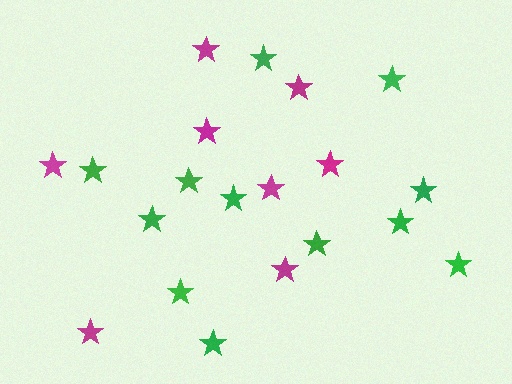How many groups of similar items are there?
There are 2 groups: one group of magenta stars (8) and one group of green stars (12).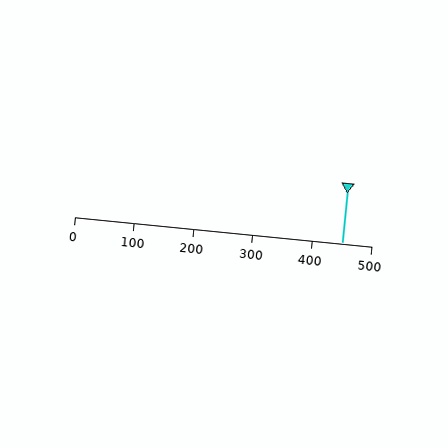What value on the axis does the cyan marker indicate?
The marker indicates approximately 450.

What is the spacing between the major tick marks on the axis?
The major ticks are spaced 100 apart.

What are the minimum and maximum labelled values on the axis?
The axis runs from 0 to 500.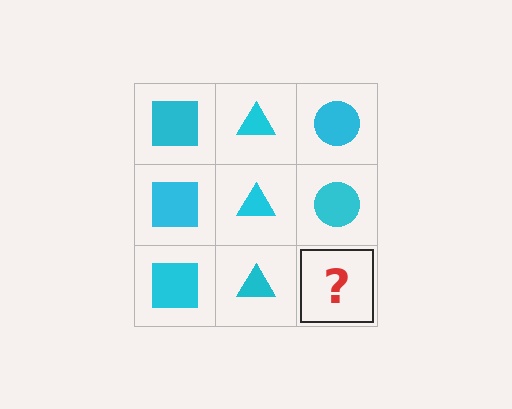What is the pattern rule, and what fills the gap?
The rule is that each column has a consistent shape. The gap should be filled with a cyan circle.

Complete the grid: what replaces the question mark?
The question mark should be replaced with a cyan circle.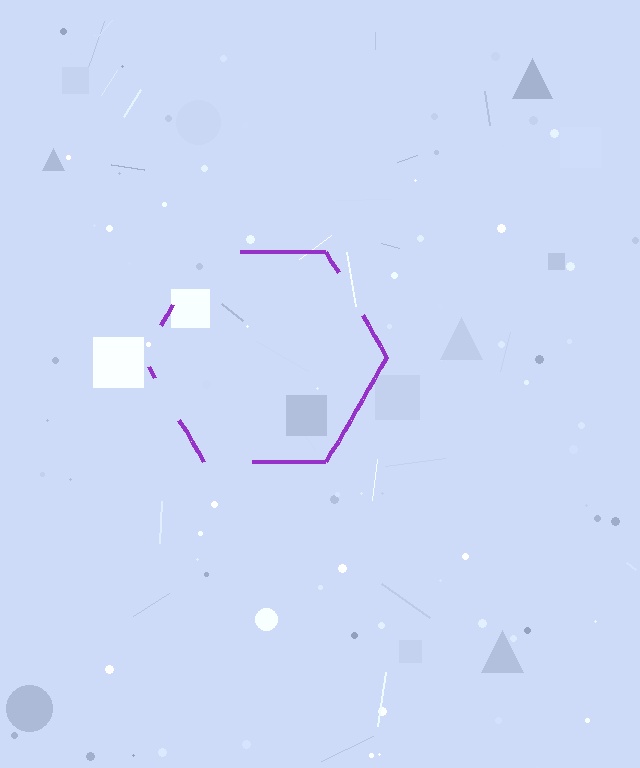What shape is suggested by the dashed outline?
The dashed outline suggests a hexagon.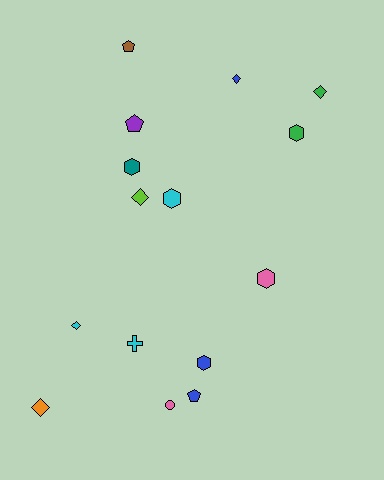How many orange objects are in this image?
There is 1 orange object.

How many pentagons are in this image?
There are 3 pentagons.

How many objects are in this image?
There are 15 objects.